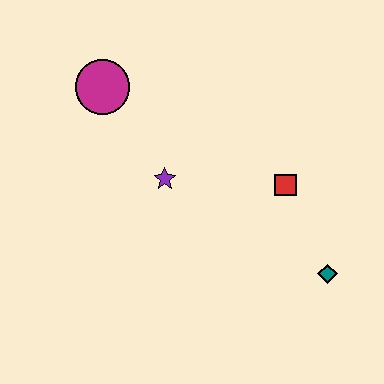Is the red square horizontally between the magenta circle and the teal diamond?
Yes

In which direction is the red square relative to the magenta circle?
The red square is to the right of the magenta circle.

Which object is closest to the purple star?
The magenta circle is closest to the purple star.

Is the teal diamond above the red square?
No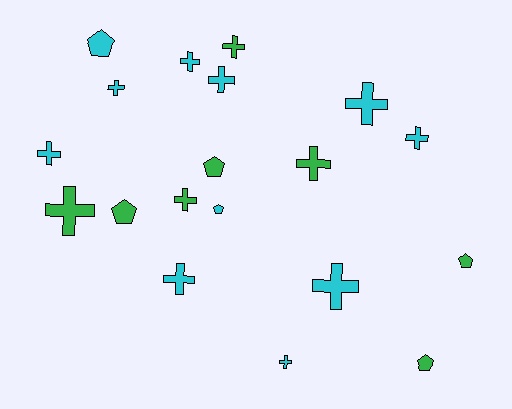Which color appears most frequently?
Cyan, with 11 objects.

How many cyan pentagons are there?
There are 2 cyan pentagons.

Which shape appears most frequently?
Cross, with 13 objects.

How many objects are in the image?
There are 19 objects.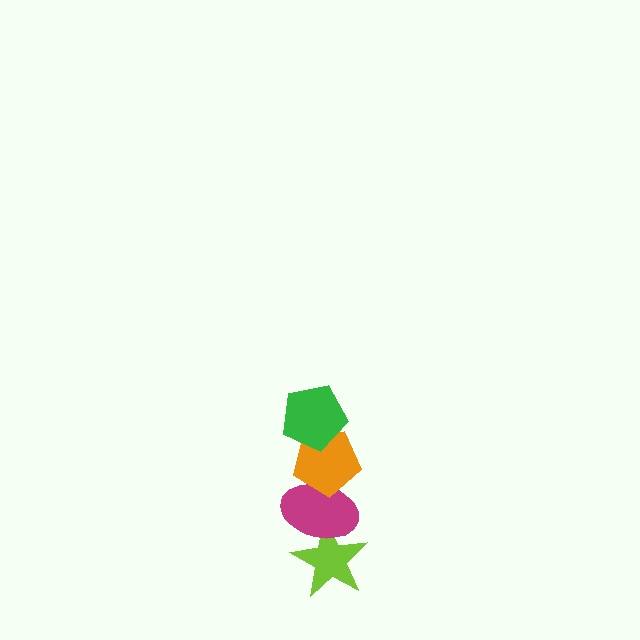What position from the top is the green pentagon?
The green pentagon is 1st from the top.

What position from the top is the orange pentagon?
The orange pentagon is 2nd from the top.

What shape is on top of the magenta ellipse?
The orange pentagon is on top of the magenta ellipse.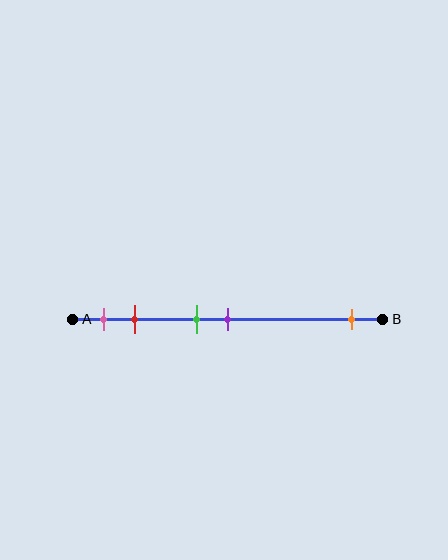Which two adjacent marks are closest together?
The green and purple marks are the closest adjacent pair.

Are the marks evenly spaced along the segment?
No, the marks are not evenly spaced.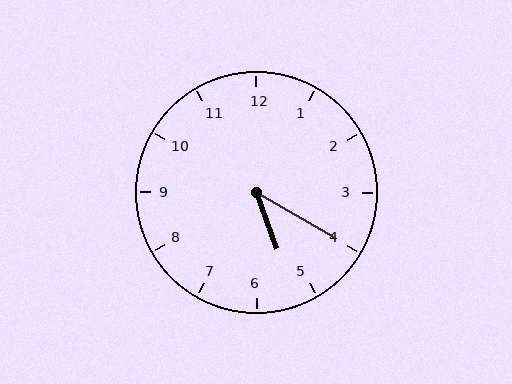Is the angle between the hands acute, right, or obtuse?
It is acute.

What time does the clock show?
5:20.